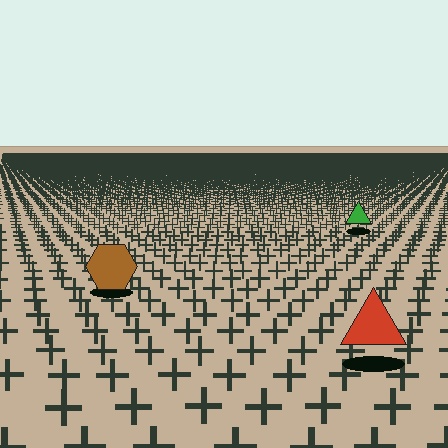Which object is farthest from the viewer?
The green triangle is farthest from the viewer. It appears smaller and the ground texture around it is denser.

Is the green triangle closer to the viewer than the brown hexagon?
No. The brown hexagon is closer — you can tell from the texture gradient: the ground texture is coarser near it.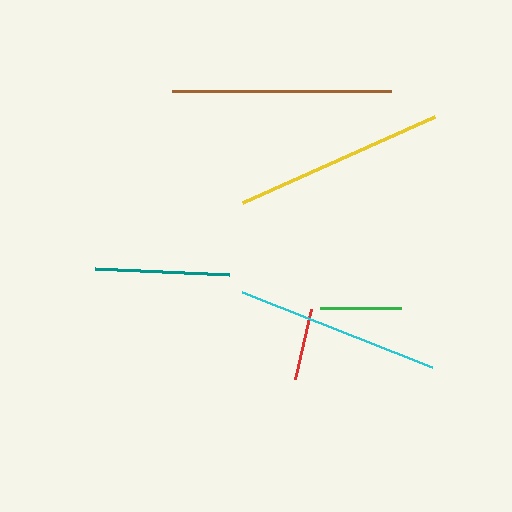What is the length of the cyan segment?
The cyan segment is approximately 204 pixels long.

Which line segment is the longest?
The brown line is the longest at approximately 219 pixels.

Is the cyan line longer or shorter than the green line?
The cyan line is longer than the green line.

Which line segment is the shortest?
The red line is the shortest at approximately 72 pixels.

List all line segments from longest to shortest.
From longest to shortest: brown, yellow, cyan, teal, green, red.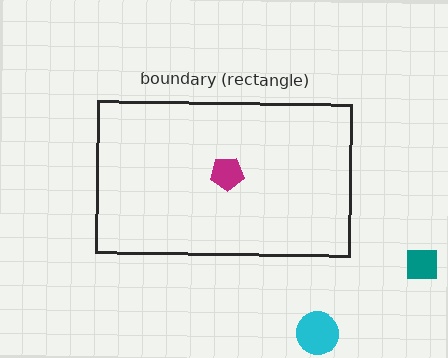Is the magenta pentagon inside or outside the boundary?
Inside.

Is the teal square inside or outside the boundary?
Outside.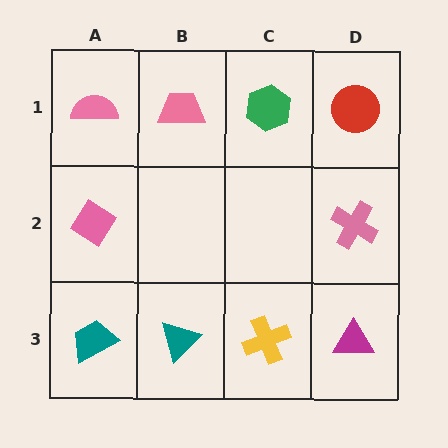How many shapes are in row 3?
4 shapes.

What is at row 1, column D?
A red circle.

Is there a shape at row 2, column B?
No, that cell is empty.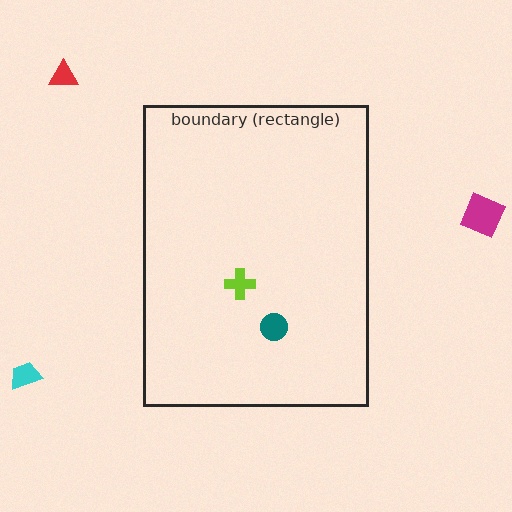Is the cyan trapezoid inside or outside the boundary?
Outside.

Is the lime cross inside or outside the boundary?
Inside.